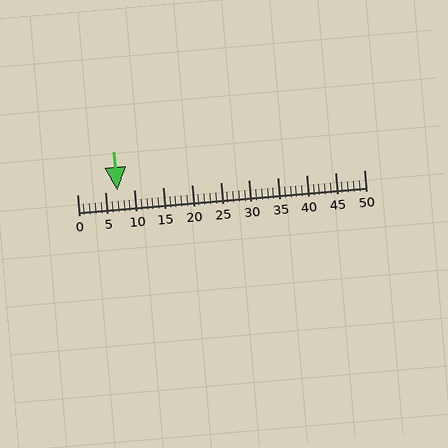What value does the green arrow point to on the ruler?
The green arrow points to approximately 7.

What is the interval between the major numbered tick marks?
The major tick marks are spaced 5 units apart.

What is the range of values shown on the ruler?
The ruler shows values from 0 to 50.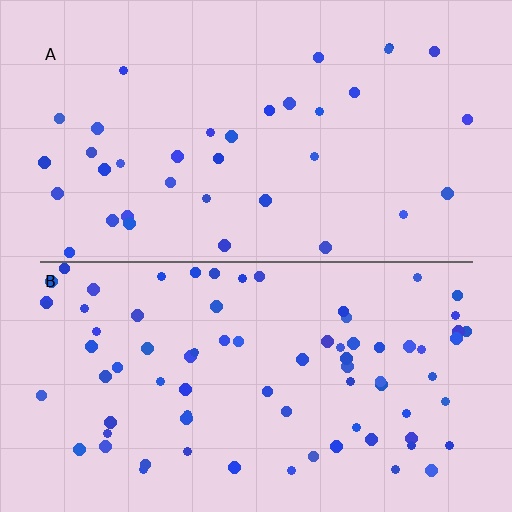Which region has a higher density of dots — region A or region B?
B (the bottom).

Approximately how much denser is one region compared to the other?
Approximately 2.2× — region B over region A.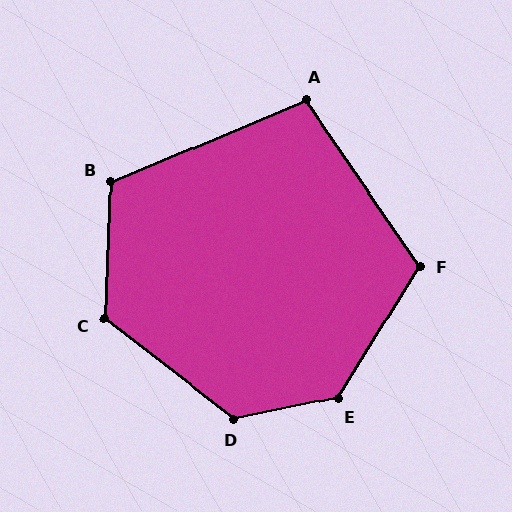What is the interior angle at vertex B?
Approximately 115 degrees (obtuse).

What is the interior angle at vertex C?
Approximately 125 degrees (obtuse).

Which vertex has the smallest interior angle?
A, at approximately 102 degrees.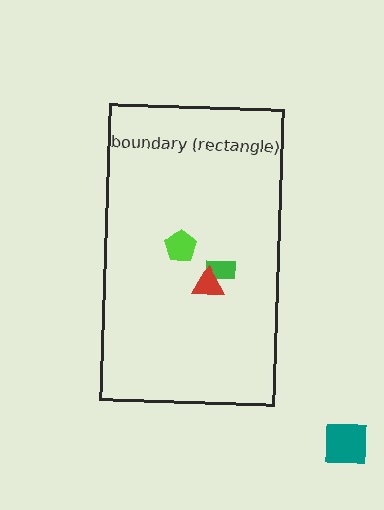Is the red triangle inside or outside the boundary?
Inside.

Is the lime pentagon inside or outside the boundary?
Inside.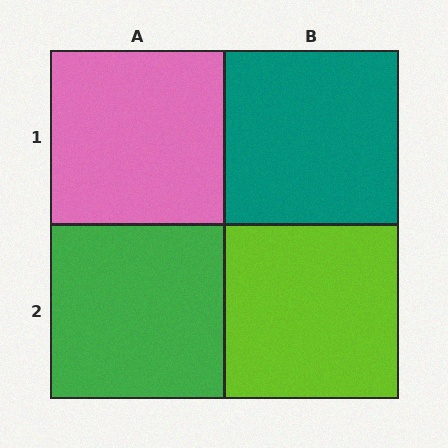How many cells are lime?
1 cell is lime.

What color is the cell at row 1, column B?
Teal.